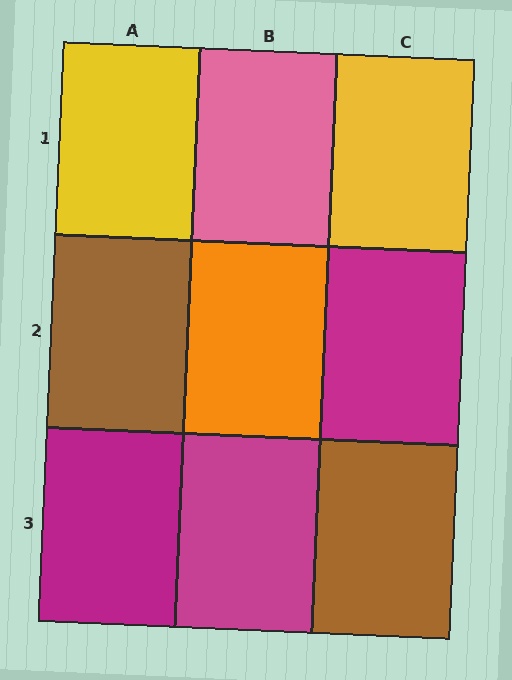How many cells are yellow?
2 cells are yellow.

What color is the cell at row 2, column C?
Magenta.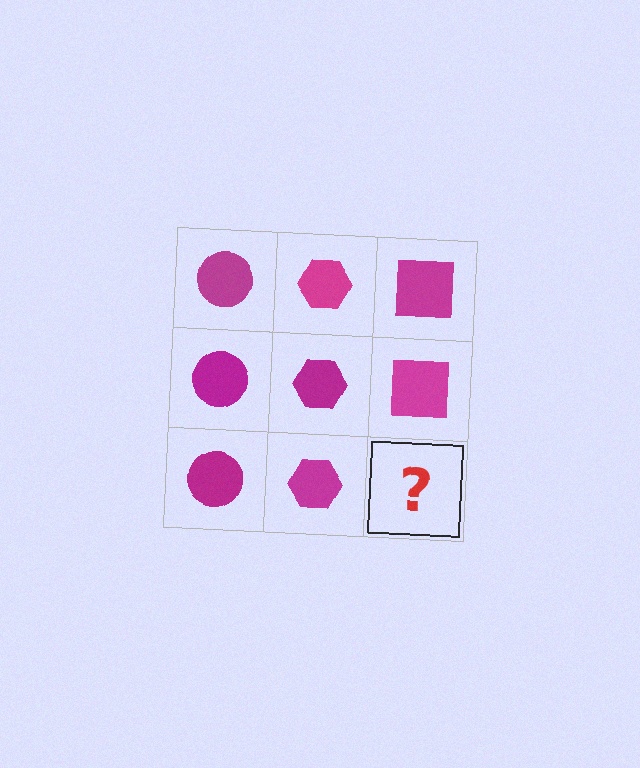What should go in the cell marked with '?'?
The missing cell should contain a magenta square.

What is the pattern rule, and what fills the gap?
The rule is that each column has a consistent shape. The gap should be filled with a magenta square.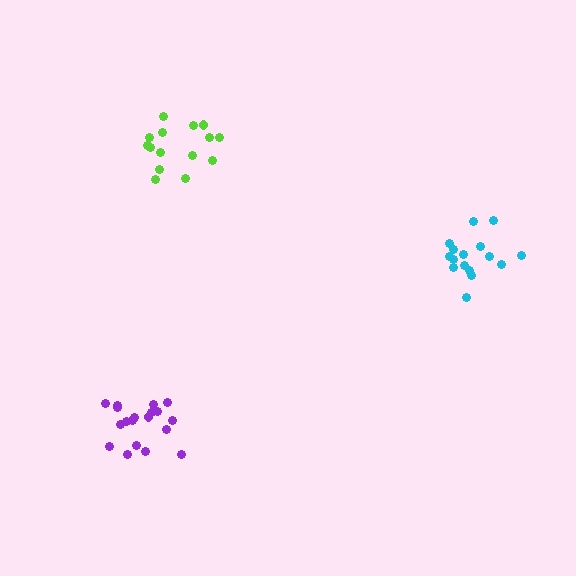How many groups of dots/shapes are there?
There are 3 groups.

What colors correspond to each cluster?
The clusters are colored: cyan, purple, lime.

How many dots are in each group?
Group 1: 16 dots, Group 2: 19 dots, Group 3: 15 dots (50 total).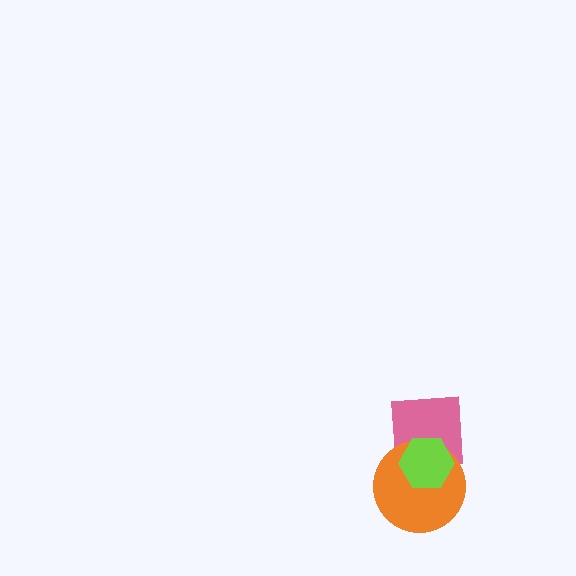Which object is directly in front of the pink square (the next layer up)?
The orange circle is directly in front of the pink square.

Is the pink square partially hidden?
Yes, it is partially covered by another shape.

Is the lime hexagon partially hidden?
No, no other shape covers it.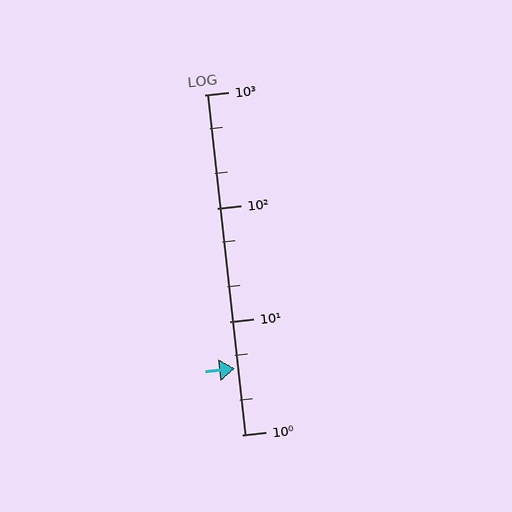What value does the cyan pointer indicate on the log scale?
The pointer indicates approximately 3.8.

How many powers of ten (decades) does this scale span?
The scale spans 3 decades, from 1 to 1000.